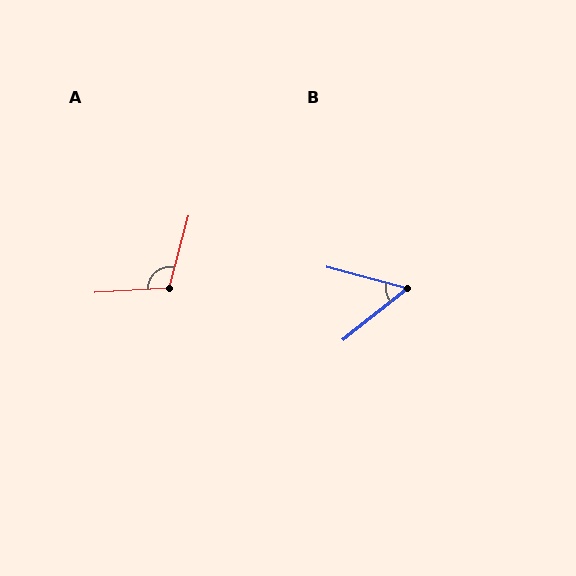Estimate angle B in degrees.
Approximately 54 degrees.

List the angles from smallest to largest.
B (54°), A (109°).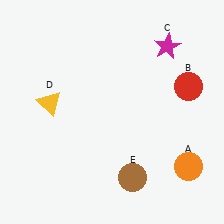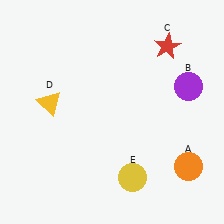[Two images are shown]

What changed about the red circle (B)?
In Image 1, B is red. In Image 2, it changed to purple.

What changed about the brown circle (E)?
In Image 1, E is brown. In Image 2, it changed to yellow.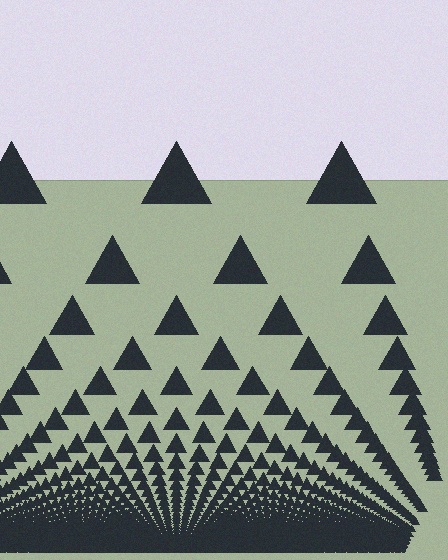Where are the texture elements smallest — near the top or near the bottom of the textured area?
Near the bottom.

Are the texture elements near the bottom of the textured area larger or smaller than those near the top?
Smaller. The gradient is inverted — elements near the bottom are smaller and denser.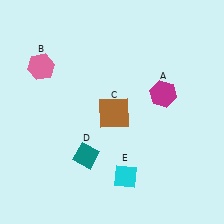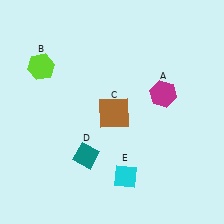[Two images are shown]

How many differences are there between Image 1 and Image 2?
There is 1 difference between the two images.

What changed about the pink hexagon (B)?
In Image 1, B is pink. In Image 2, it changed to lime.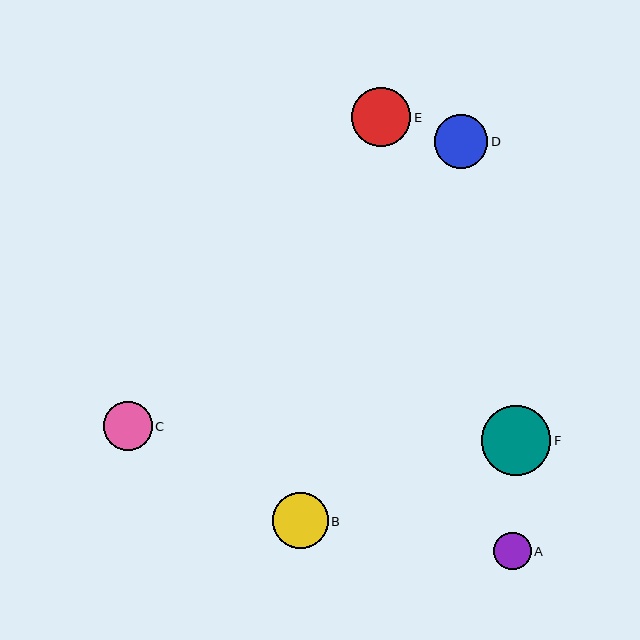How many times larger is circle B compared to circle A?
Circle B is approximately 1.5 times the size of circle A.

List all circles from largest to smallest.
From largest to smallest: F, E, B, D, C, A.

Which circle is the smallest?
Circle A is the smallest with a size of approximately 37 pixels.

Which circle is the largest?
Circle F is the largest with a size of approximately 70 pixels.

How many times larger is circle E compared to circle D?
Circle E is approximately 1.1 times the size of circle D.